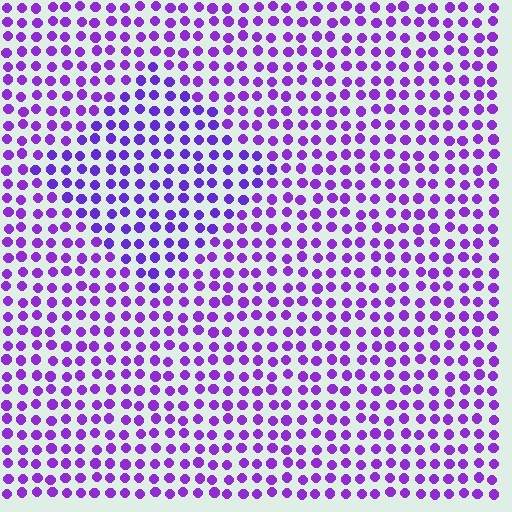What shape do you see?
I see a diamond.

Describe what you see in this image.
The image is filled with small purple elements in a uniform arrangement. A diamond-shaped region is visible where the elements are tinted to a slightly different hue, forming a subtle color boundary.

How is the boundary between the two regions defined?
The boundary is defined purely by a slight shift in hue (about 17 degrees). Spacing, size, and orientation are identical on both sides.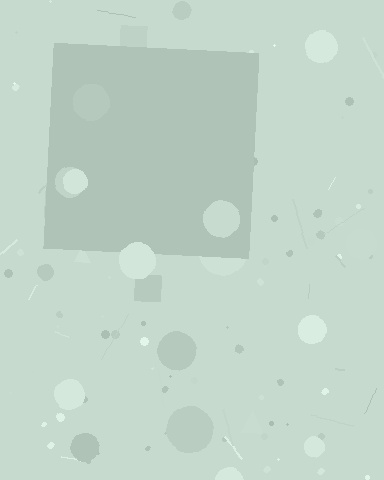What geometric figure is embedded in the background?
A square is embedded in the background.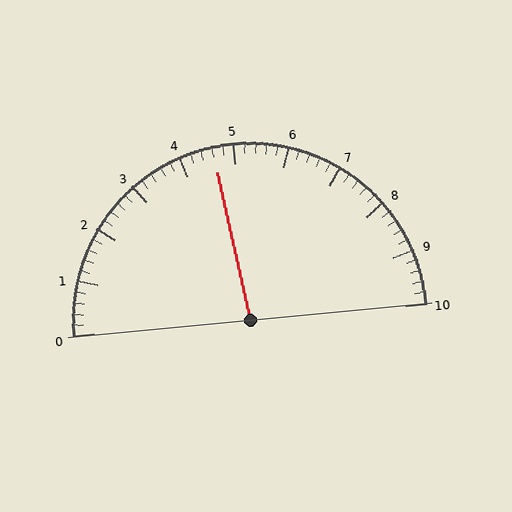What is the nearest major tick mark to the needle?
The nearest major tick mark is 5.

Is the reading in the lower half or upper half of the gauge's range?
The reading is in the lower half of the range (0 to 10).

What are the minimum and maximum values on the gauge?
The gauge ranges from 0 to 10.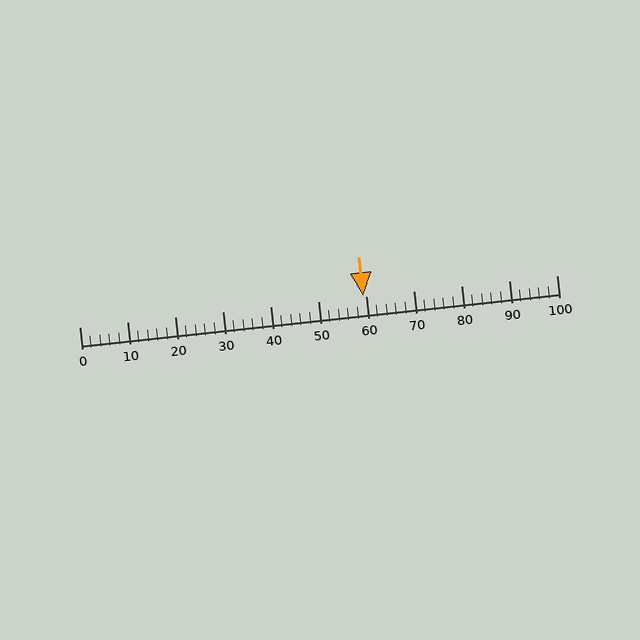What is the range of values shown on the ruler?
The ruler shows values from 0 to 100.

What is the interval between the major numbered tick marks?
The major tick marks are spaced 10 units apart.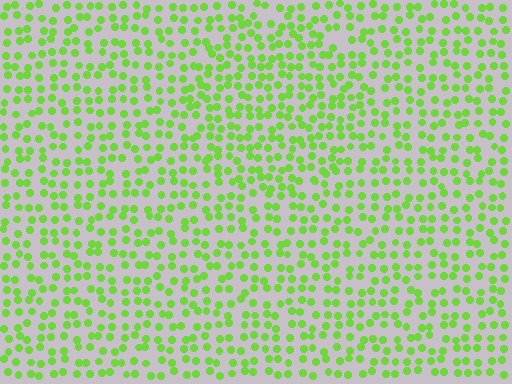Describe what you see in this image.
The image contains small lime elements arranged at two different densities. A circle-shaped region is visible where the elements are more densely packed than the surrounding area.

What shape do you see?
I see a circle.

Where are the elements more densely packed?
The elements are more densely packed inside the circle boundary.